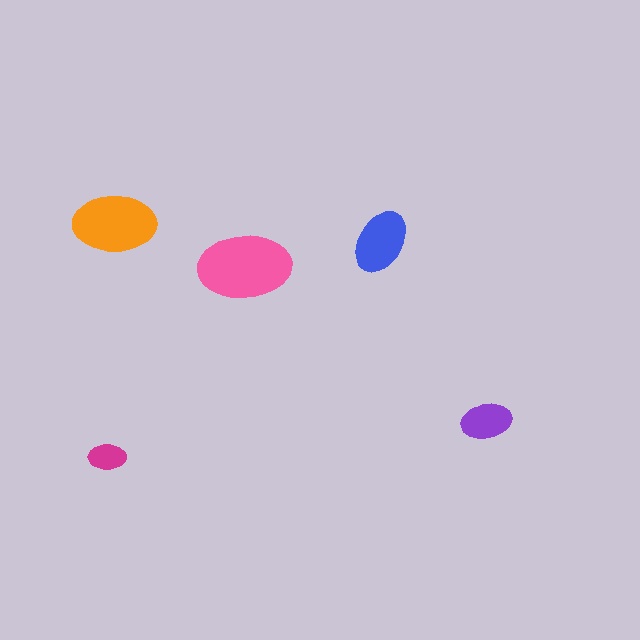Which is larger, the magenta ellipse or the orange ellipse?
The orange one.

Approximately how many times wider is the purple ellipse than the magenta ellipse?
About 1.5 times wider.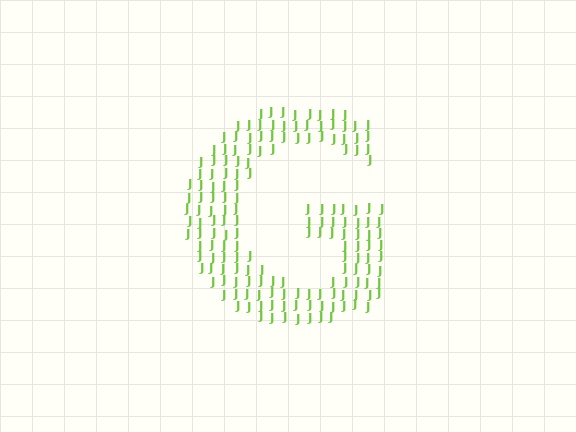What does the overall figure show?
The overall figure shows the letter G.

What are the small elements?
The small elements are letter J's.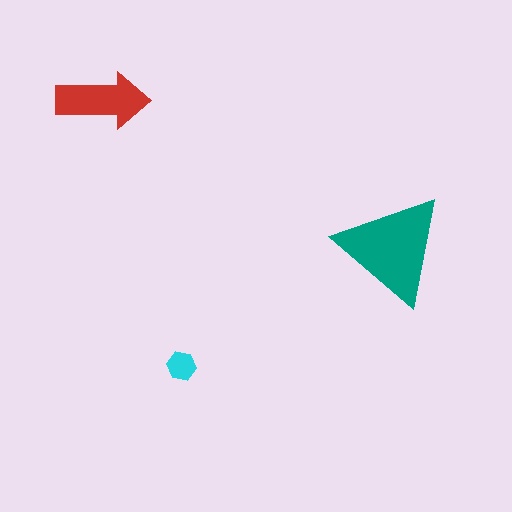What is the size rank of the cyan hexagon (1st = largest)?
3rd.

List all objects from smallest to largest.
The cyan hexagon, the red arrow, the teal triangle.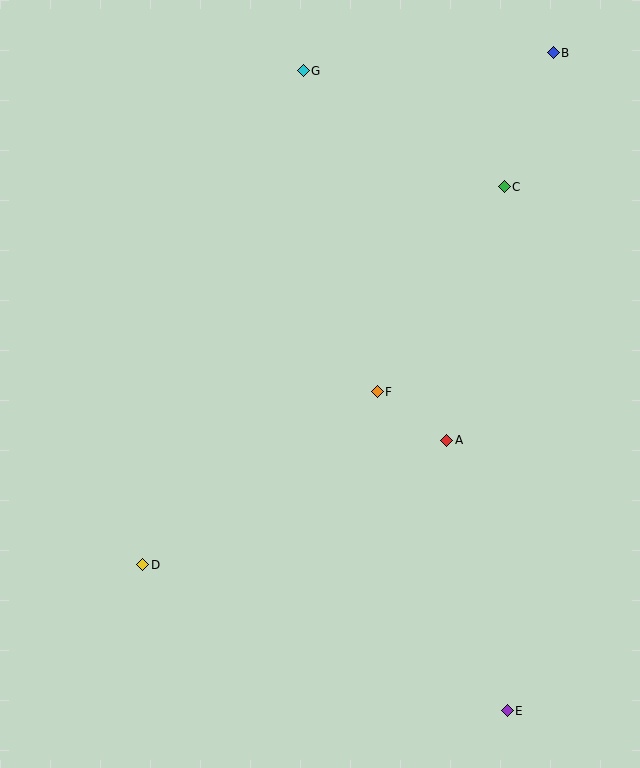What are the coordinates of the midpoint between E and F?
The midpoint between E and F is at (442, 551).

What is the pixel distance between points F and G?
The distance between F and G is 329 pixels.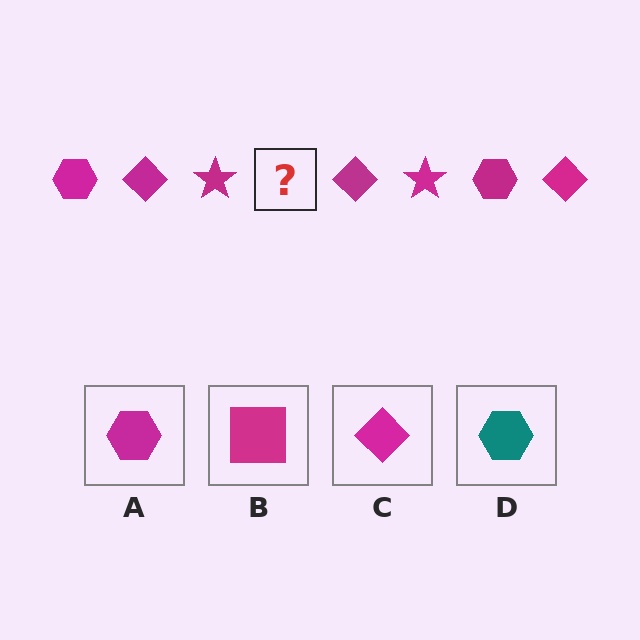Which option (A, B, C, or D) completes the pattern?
A.